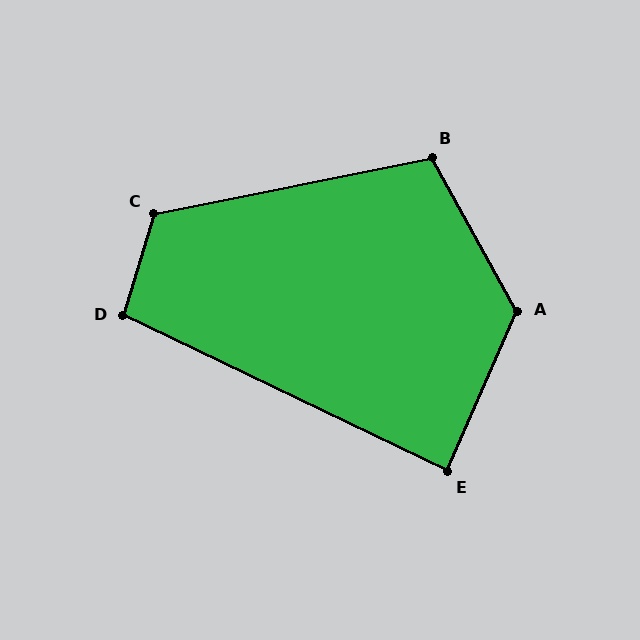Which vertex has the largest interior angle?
A, at approximately 127 degrees.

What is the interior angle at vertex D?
Approximately 99 degrees (obtuse).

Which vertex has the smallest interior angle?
E, at approximately 88 degrees.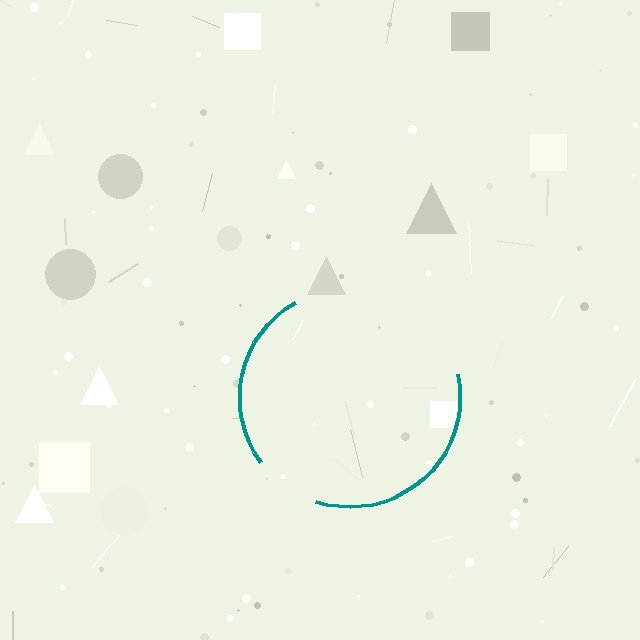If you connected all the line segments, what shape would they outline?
They would outline a circle.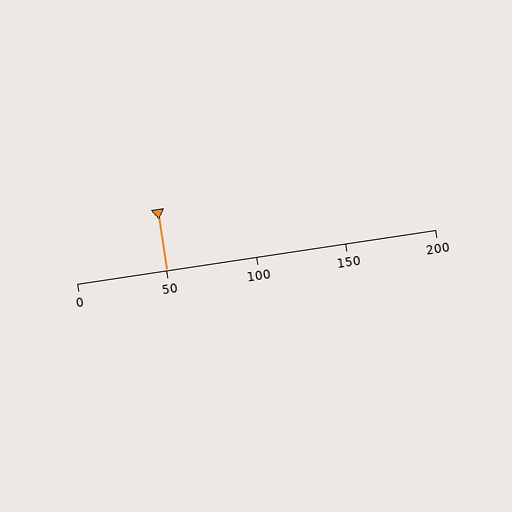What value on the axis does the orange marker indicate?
The marker indicates approximately 50.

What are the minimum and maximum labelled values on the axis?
The axis runs from 0 to 200.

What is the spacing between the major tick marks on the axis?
The major ticks are spaced 50 apart.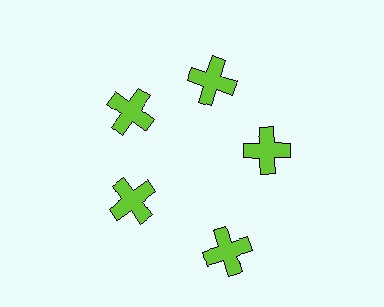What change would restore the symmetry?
The symmetry would be restored by moving it inward, back onto the ring so that all 5 crosses sit at equal angles and equal distance from the center.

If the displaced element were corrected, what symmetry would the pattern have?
It would have 5-fold rotational symmetry — the pattern would map onto itself every 72 degrees.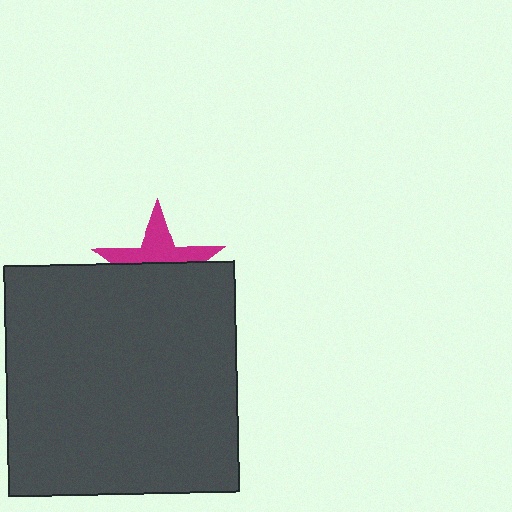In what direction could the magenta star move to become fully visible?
The magenta star could move up. That would shift it out from behind the dark gray square entirely.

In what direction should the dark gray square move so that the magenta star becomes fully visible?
The dark gray square should move down. That is the shortest direction to clear the overlap and leave the magenta star fully visible.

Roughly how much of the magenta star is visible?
A small part of it is visible (roughly 43%).